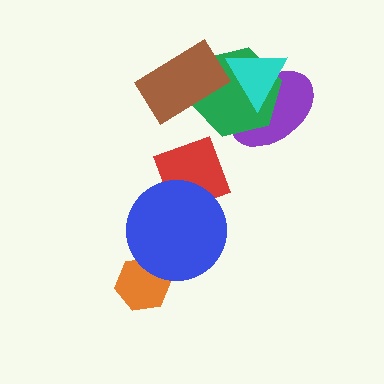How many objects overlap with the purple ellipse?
2 objects overlap with the purple ellipse.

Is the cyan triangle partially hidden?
No, no other shape covers it.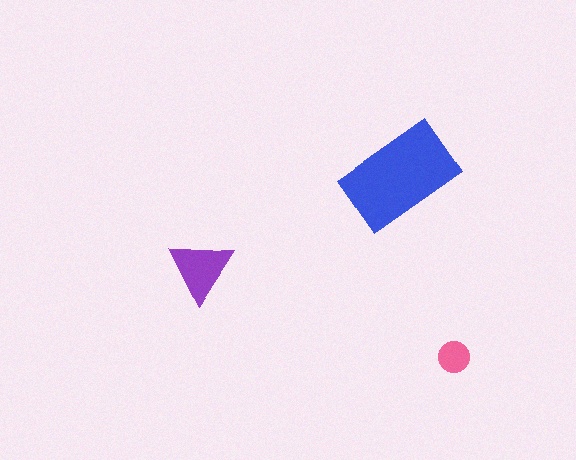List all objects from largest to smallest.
The blue rectangle, the purple triangle, the pink circle.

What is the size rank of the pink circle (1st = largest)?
3rd.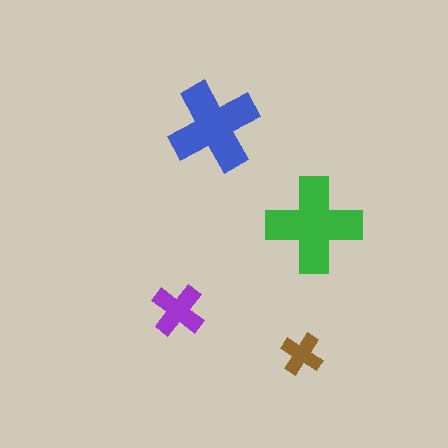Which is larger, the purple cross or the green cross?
The green one.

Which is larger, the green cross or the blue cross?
The green one.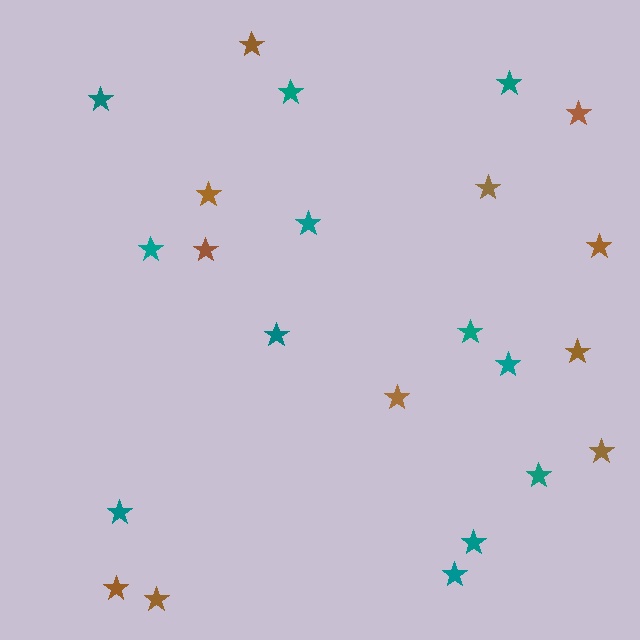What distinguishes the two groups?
There are 2 groups: one group of teal stars (12) and one group of brown stars (11).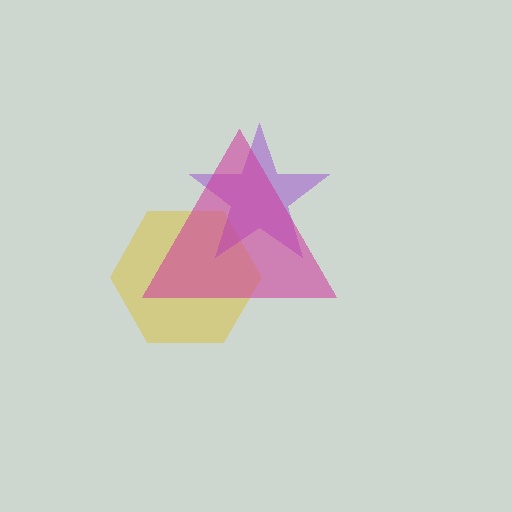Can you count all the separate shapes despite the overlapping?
Yes, there are 3 separate shapes.